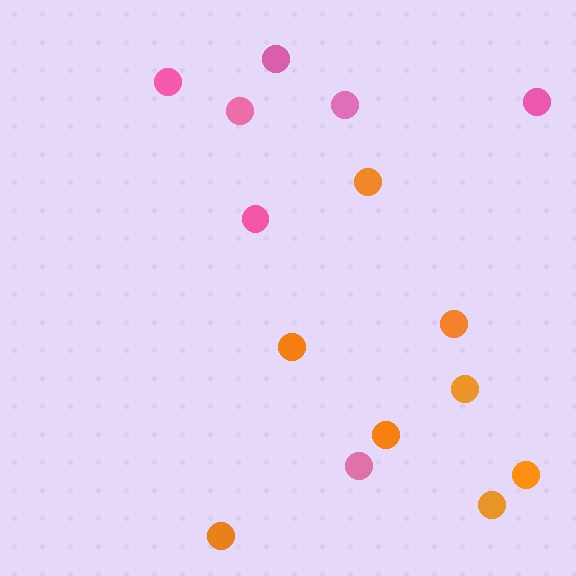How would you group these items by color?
There are 2 groups: one group of pink circles (7) and one group of orange circles (8).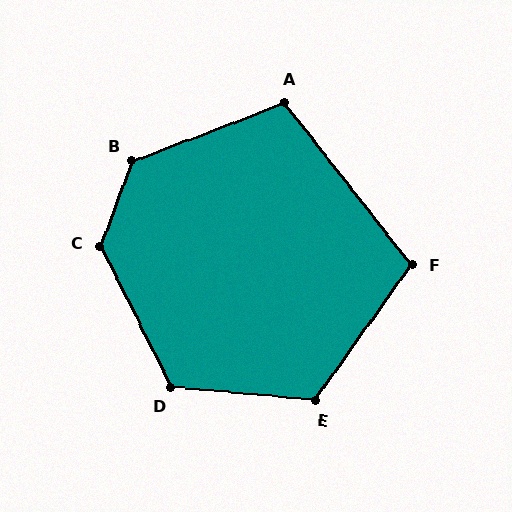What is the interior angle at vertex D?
Approximately 122 degrees (obtuse).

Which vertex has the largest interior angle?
C, at approximately 133 degrees.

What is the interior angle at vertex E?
Approximately 120 degrees (obtuse).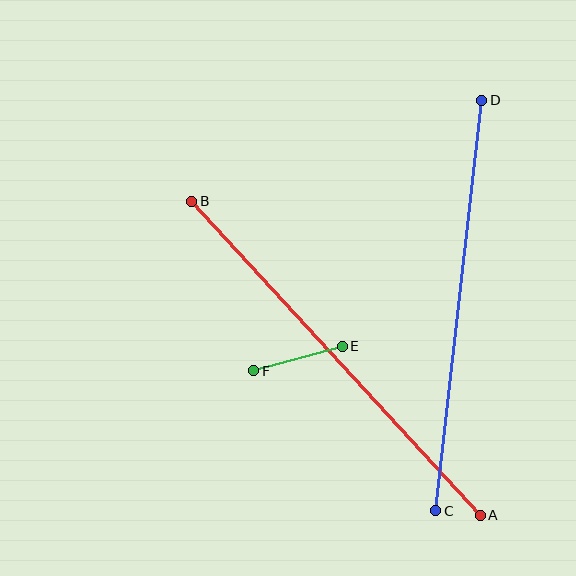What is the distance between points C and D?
The distance is approximately 413 pixels.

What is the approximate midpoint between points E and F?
The midpoint is at approximately (298, 358) pixels.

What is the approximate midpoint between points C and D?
The midpoint is at approximately (459, 306) pixels.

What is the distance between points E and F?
The distance is approximately 92 pixels.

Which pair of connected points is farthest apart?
Points A and B are farthest apart.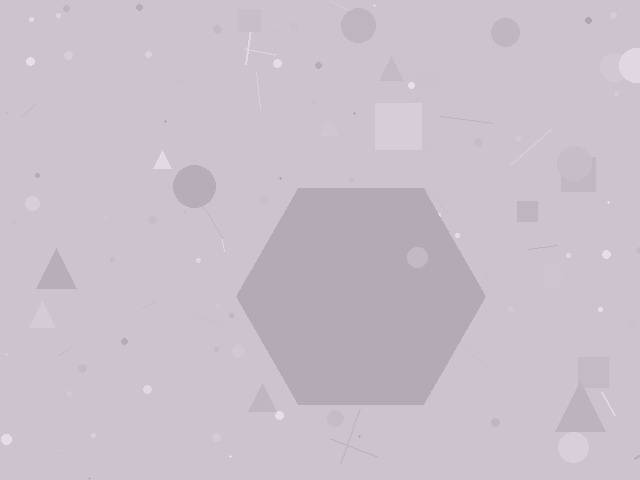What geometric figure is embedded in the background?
A hexagon is embedded in the background.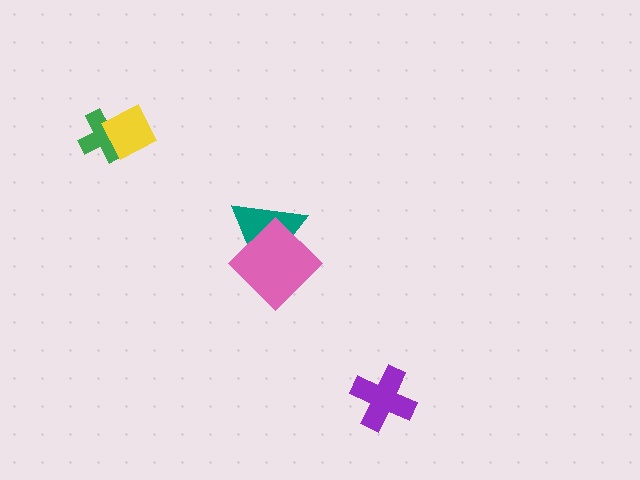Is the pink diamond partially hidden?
No, no other shape covers it.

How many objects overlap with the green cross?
1 object overlaps with the green cross.